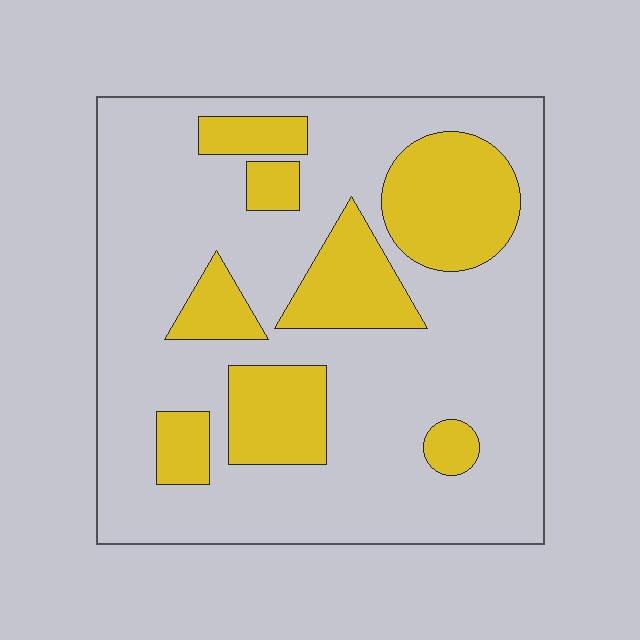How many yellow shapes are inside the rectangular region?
8.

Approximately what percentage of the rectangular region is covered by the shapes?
Approximately 25%.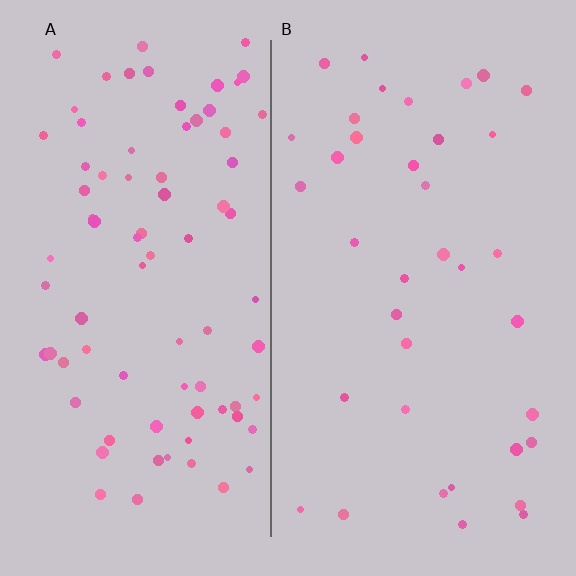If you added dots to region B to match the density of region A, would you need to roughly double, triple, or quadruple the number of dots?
Approximately double.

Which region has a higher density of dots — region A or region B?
A (the left).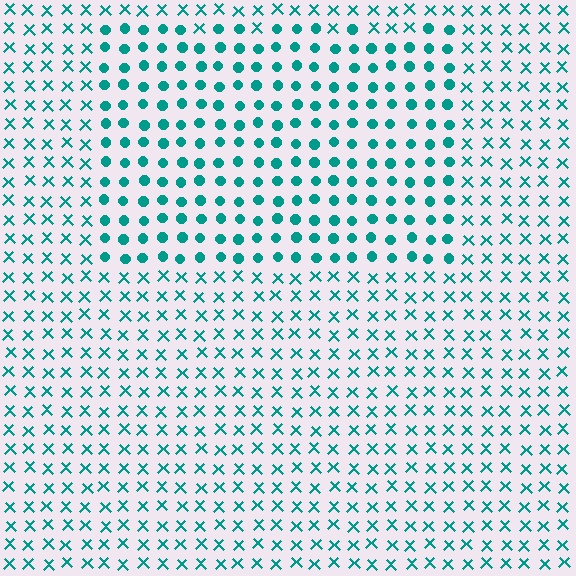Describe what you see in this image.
The image is filled with small teal elements arranged in a uniform grid. A rectangle-shaped region contains circles, while the surrounding area contains X marks. The boundary is defined purely by the change in element shape.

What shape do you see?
I see a rectangle.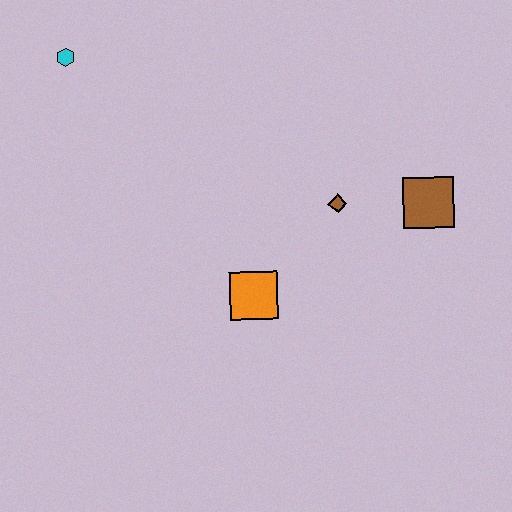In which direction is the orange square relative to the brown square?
The orange square is to the left of the brown square.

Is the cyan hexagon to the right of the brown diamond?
No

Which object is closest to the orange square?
The brown diamond is closest to the orange square.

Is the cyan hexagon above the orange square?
Yes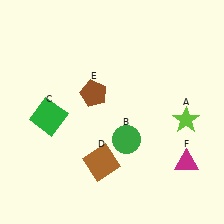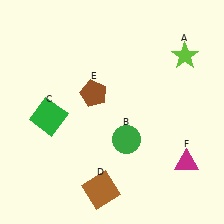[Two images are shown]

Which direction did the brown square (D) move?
The brown square (D) moved down.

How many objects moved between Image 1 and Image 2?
2 objects moved between the two images.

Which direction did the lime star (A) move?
The lime star (A) moved up.